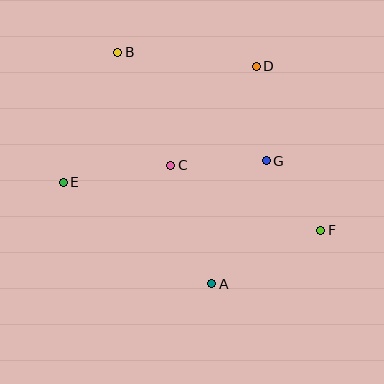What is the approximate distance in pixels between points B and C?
The distance between B and C is approximately 125 pixels.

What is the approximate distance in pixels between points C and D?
The distance between C and D is approximately 131 pixels.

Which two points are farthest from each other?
Points B and F are farthest from each other.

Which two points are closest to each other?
Points F and G are closest to each other.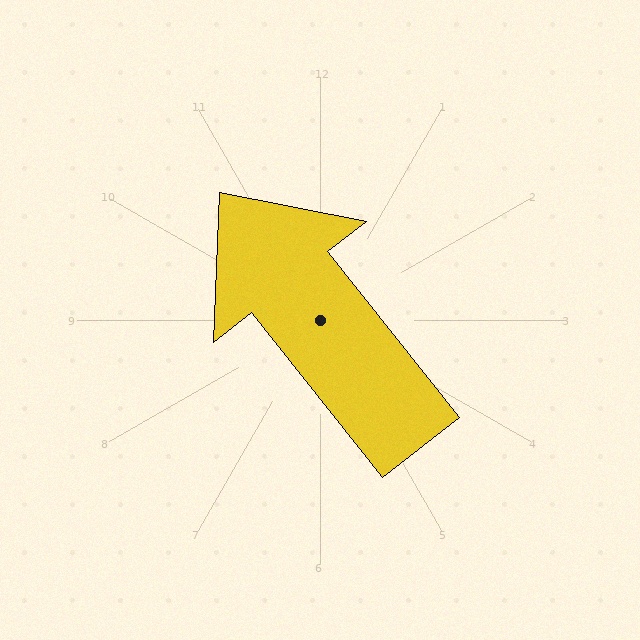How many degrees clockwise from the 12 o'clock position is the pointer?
Approximately 322 degrees.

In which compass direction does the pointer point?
Northwest.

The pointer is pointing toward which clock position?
Roughly 11 o'clock.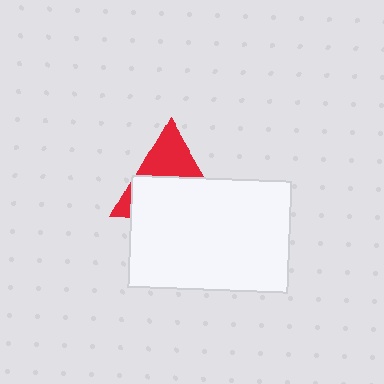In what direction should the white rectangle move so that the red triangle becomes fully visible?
The white rectangle should move down. That is the shortest direction to clear the overlap and leave the red triangle fully visible.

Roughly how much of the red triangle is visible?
A small part of it is visible (roughly 41%).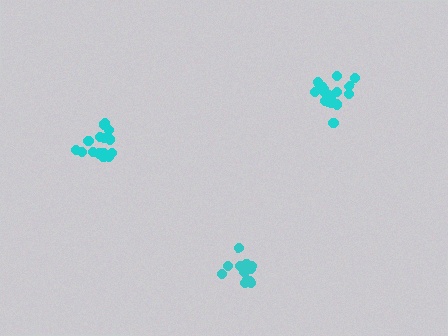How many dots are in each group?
Group 1: 18 dots, Group 2: 12 dots, Group 3: 17 dots (47 total).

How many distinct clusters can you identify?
There are 3 distinct clusters.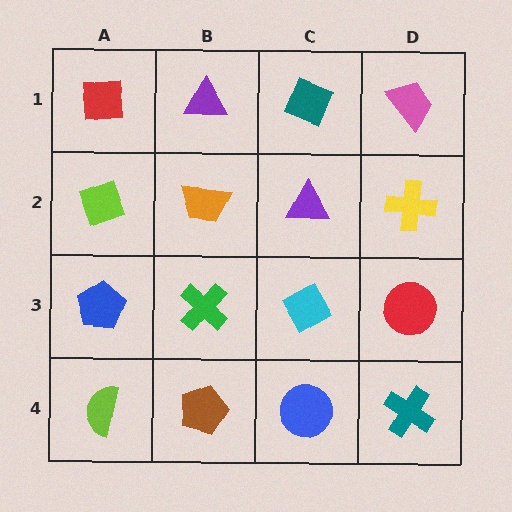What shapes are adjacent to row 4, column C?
A cyan diamond (row 3, column C), a brown pentagon (row 4, column B), a teal cross (row 4, column D).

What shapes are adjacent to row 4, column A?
A blue pentagon (row 3, column A), a brown pentagon (row 4, column B).